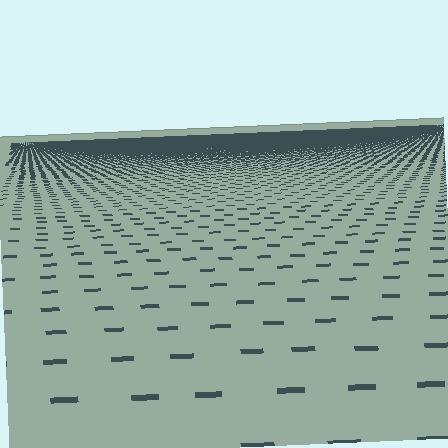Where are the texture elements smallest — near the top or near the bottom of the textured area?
Near the top.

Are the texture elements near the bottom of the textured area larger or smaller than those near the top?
Larger. Near the bottom, elements are closer to the viewer and appear at a bigger on-screen size.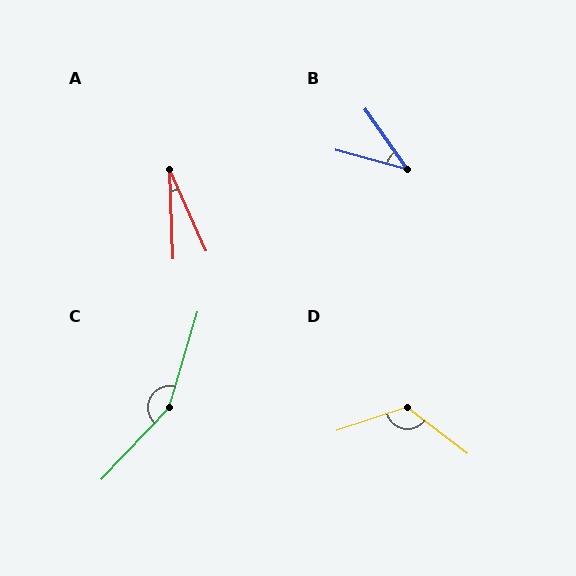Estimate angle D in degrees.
Approximately 124 degrees.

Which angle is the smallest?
A, at approximately 22 degrees.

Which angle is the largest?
C, at approximately 153 degrees.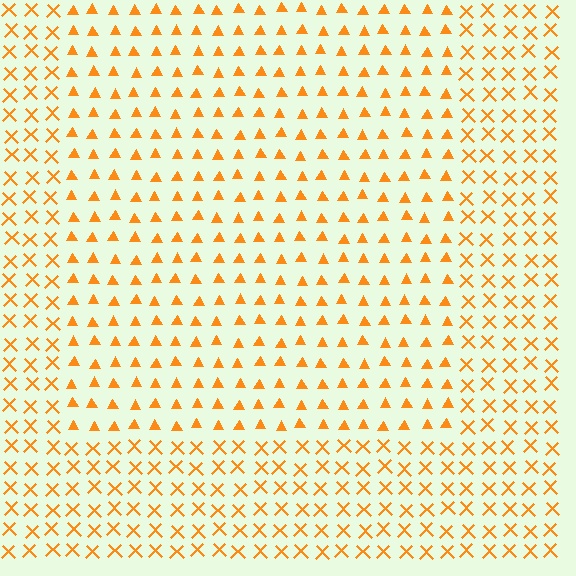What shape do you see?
I see a rectangle.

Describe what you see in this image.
The image is filled with small orange elements arranged in a uniform grid. A rectangle-shaped region contains triangles, while the surrounding area contains X marks. The boundary is defined purely by the change in element shape.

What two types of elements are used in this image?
The image uses triangles inside the rectangle region and X marks outside it.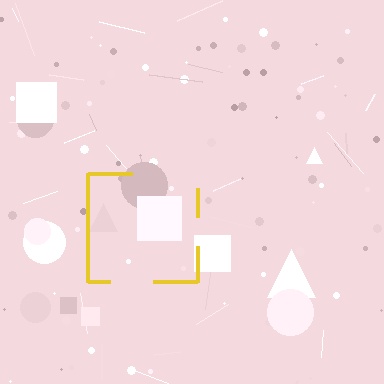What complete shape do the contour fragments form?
The contour fragments form a square.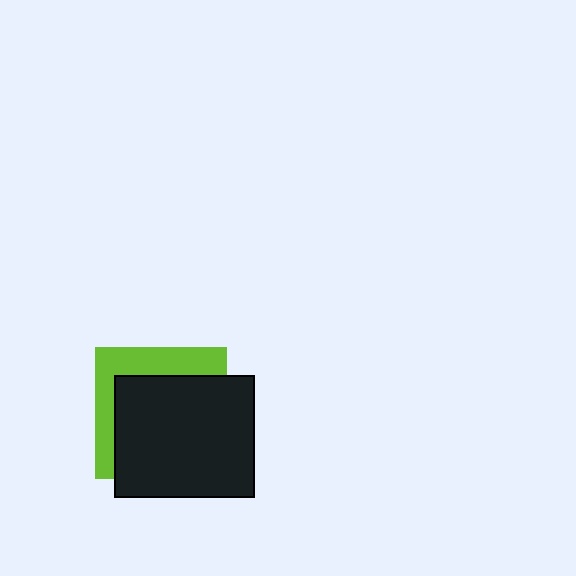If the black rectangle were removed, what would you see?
You would see the complete lime square.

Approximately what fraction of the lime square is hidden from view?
Roughly 68% of the lime square is hidden behind the black rectangle.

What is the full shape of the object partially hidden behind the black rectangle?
The partially hidden object is a lime square.